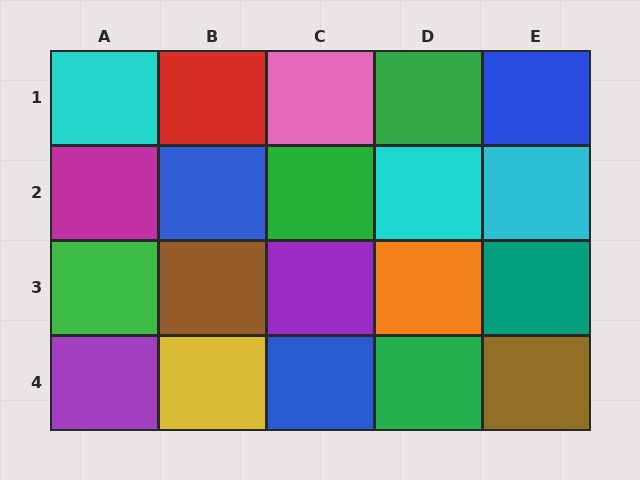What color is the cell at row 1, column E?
Blue.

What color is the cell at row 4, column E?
Brown.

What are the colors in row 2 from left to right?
Magenta, blue, green, cyan, cyan.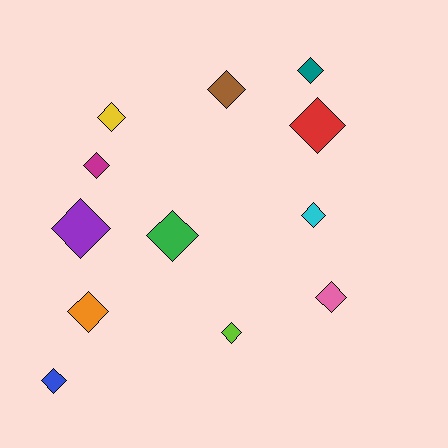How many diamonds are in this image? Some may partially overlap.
There are 12 diamonds.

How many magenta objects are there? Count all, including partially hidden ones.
There is 1 magenta object.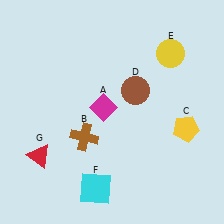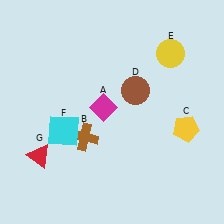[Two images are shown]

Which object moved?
The cyan square (F) moved up.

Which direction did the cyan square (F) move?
The cyan square (F) moved up.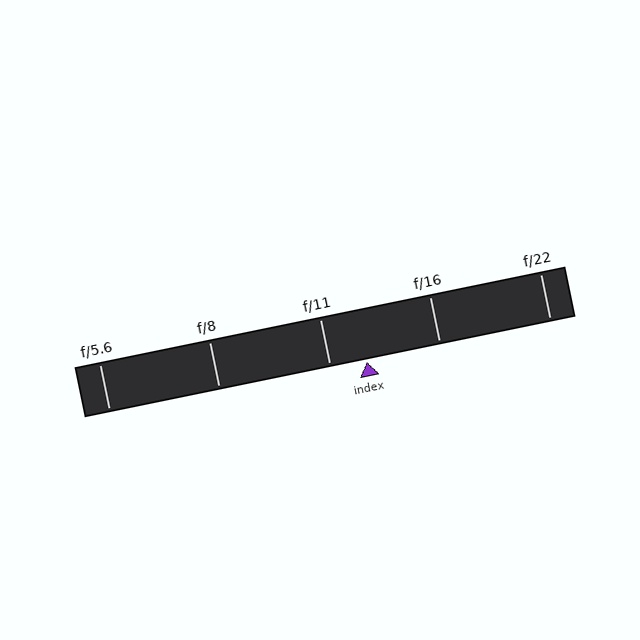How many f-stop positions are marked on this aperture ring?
There are 5 f-stop positions marked.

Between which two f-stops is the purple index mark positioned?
The index mark is between f/11 and f/16.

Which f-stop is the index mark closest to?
The index mark is closest to f/11.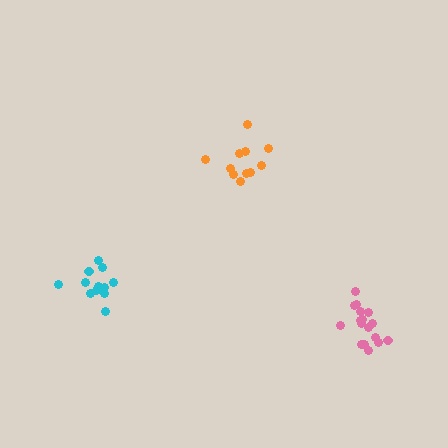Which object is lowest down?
The pink cluster is bottommost.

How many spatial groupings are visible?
There are 3 spatial groupings.